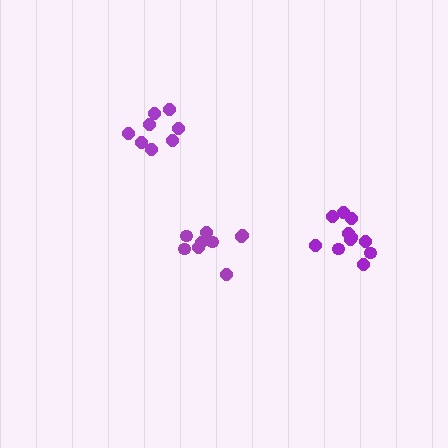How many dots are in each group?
Group 1: 8 dots, Group 2: 11 dots, Group 3: 9 dots (28 total).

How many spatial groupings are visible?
There are 3 spatial groupings.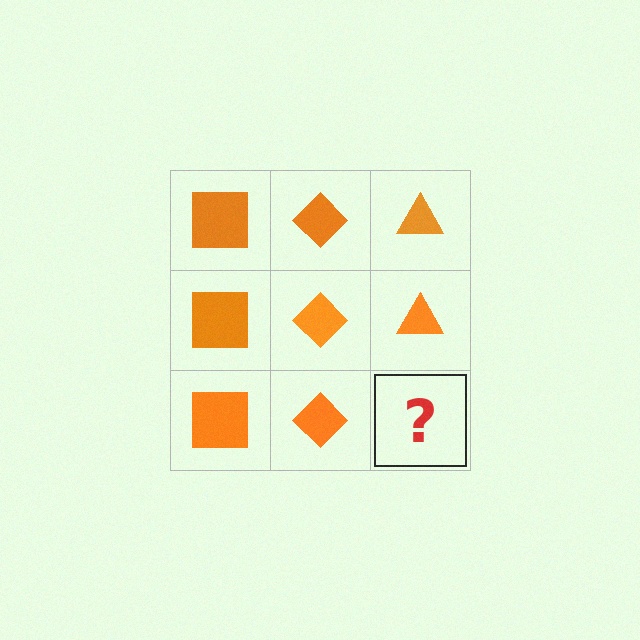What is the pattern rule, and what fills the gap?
The rule is that each column has a consistent shape. The gap should be filled with an orange triangle.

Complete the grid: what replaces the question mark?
The question mark should be replaced with an orange triangle.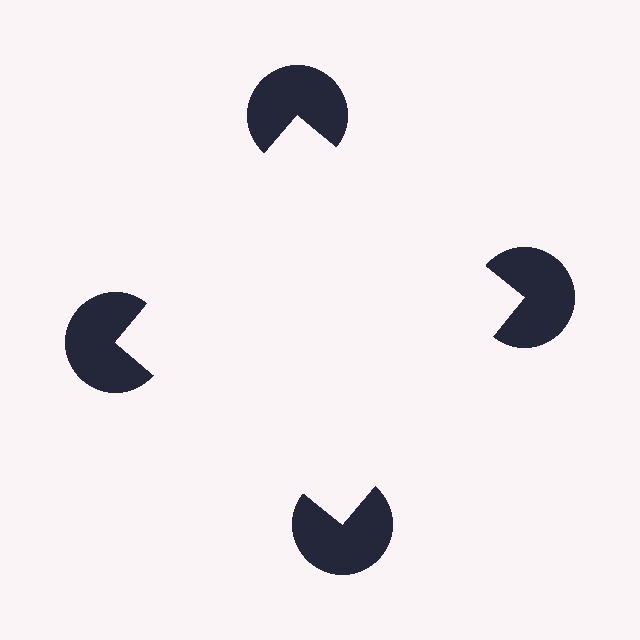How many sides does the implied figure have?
4 sides.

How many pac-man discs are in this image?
There are 4 — one at each vertex of the illusory square.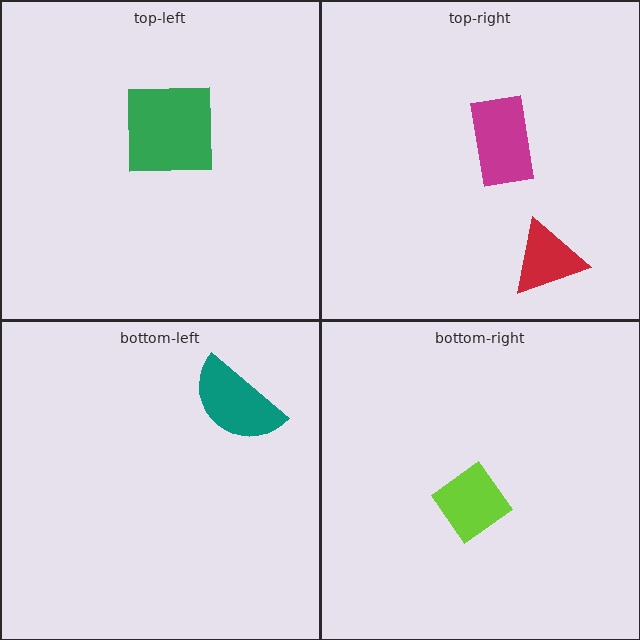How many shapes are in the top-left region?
1.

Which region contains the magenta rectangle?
The top-right region.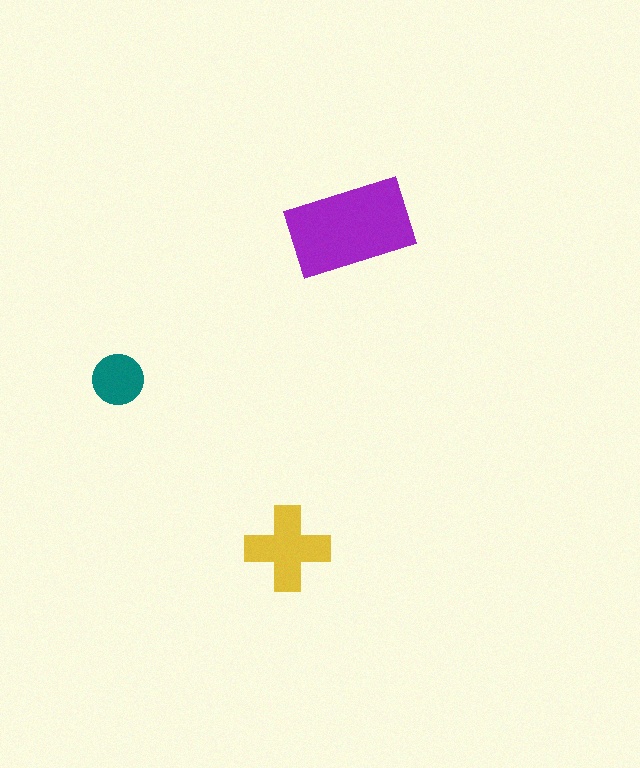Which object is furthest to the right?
The purple rectangle is rightmost.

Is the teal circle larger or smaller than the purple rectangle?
Smaller.